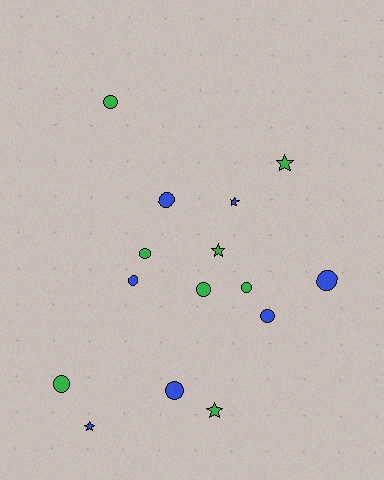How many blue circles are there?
There are 5 blue circles.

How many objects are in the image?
There are 15 objects.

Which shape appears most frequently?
Circle, with 10 objects.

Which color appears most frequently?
Green, with 8 objects.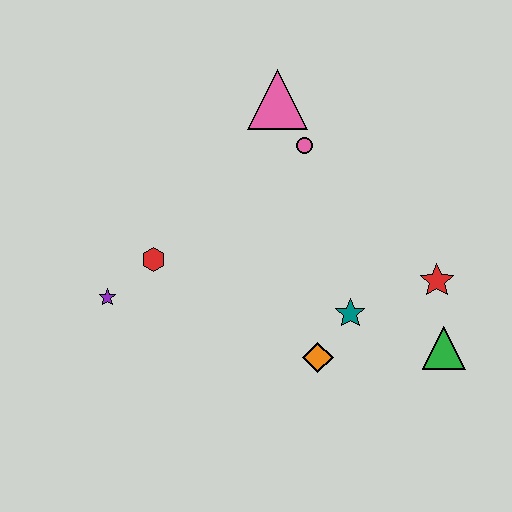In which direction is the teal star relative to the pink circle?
The teal star is below the pink circle.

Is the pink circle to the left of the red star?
Yes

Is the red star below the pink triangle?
Yes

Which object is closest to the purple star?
The red hexagon is closest to the purple star.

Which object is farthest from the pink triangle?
The green triangle is farthest from the pink triangle.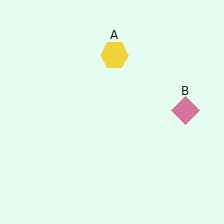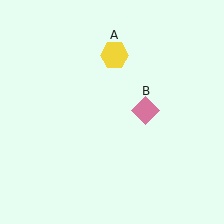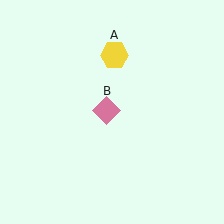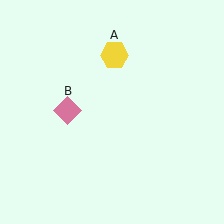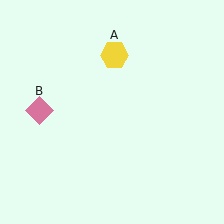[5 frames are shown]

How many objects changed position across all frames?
1 object changed position: pink diamond (object B).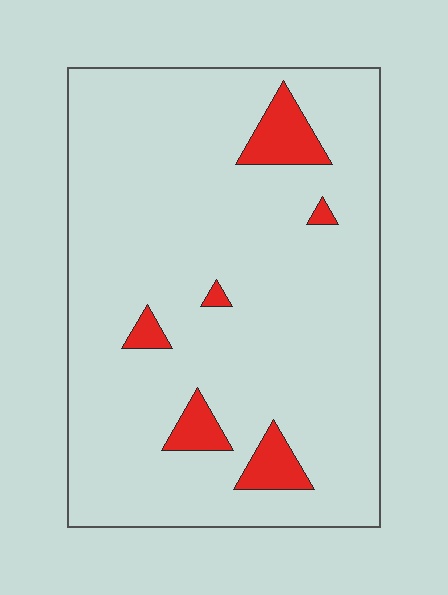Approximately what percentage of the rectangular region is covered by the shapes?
Approximately 10%.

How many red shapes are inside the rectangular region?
6.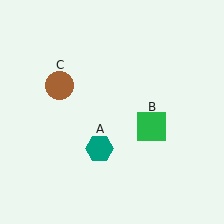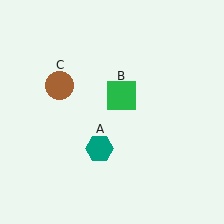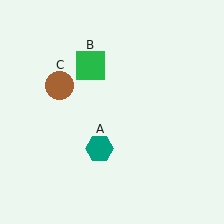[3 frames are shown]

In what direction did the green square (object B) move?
The green square (object B) moved up and to the left.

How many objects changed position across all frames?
1 object changed position: green square (object B).